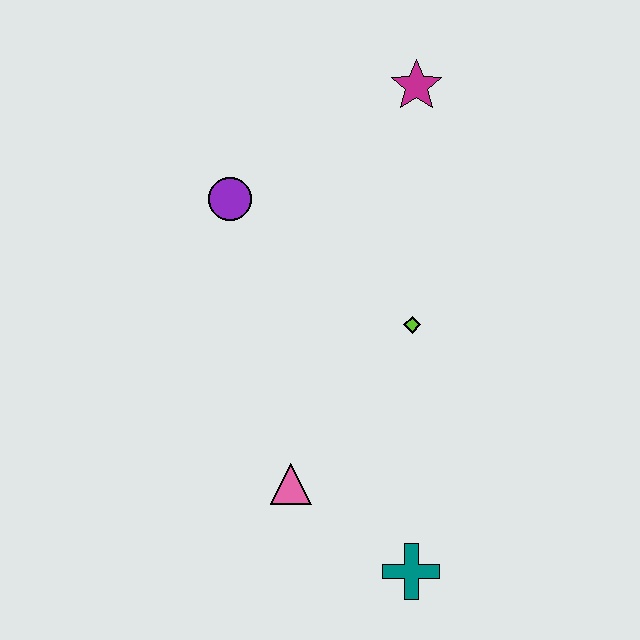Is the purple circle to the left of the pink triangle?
Yes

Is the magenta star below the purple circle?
No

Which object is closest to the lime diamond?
The pink triangle is closest to the lime diamond.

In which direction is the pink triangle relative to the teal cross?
The pink triangle is to the left of the teal cross.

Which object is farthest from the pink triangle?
The magenta star is farthest from the pink triangle.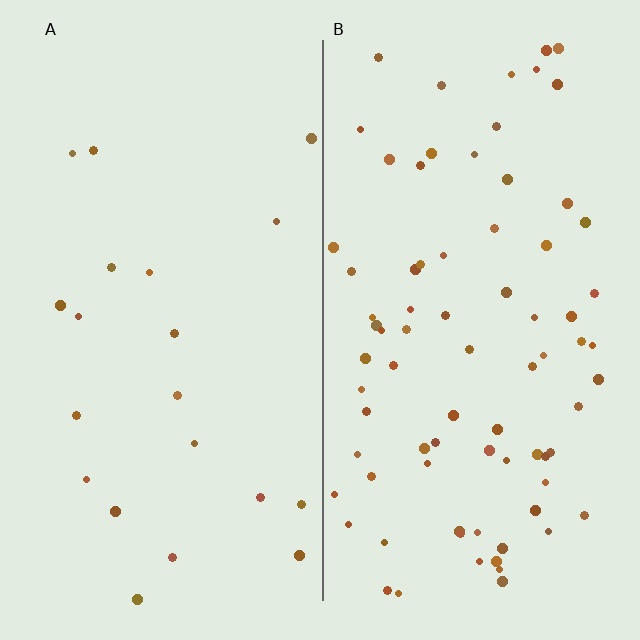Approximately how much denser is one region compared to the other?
Approximately 3.9× — region B over region A.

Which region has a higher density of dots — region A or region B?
B (the right).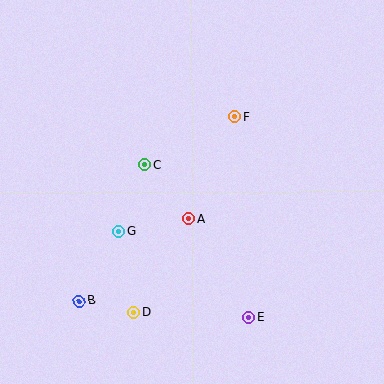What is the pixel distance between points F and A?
The distance between F and A is 112 pixels.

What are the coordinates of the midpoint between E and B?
The midpoint between E and B is at (164, 309).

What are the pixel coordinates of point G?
Point G is at (119, 232).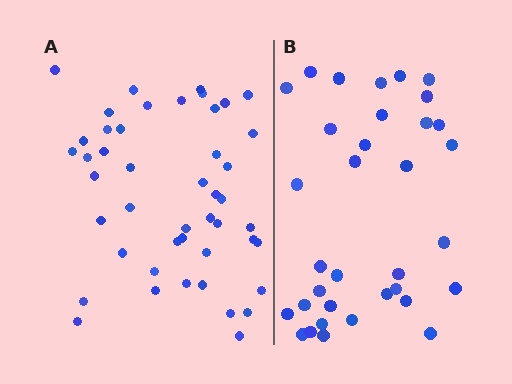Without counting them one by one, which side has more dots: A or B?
Region A (the left region) has more dots.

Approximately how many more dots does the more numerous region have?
Region A has roughly 12 or so more dots than region B.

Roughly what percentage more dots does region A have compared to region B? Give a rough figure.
About 35% more.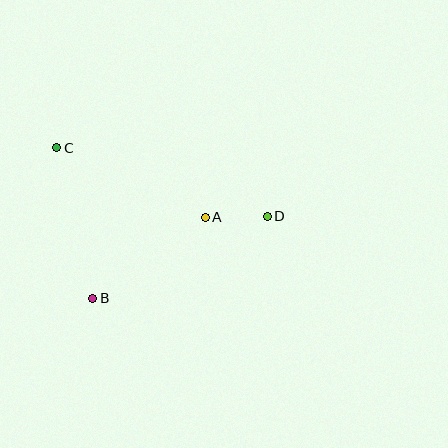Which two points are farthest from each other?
Points C and D are farthest from each other.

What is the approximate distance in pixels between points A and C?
The distance between A and C is approximately 164 pixels.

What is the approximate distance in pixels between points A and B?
The distance between A and B is approximately 139 pixels.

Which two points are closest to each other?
Points A and D are closest to each other.